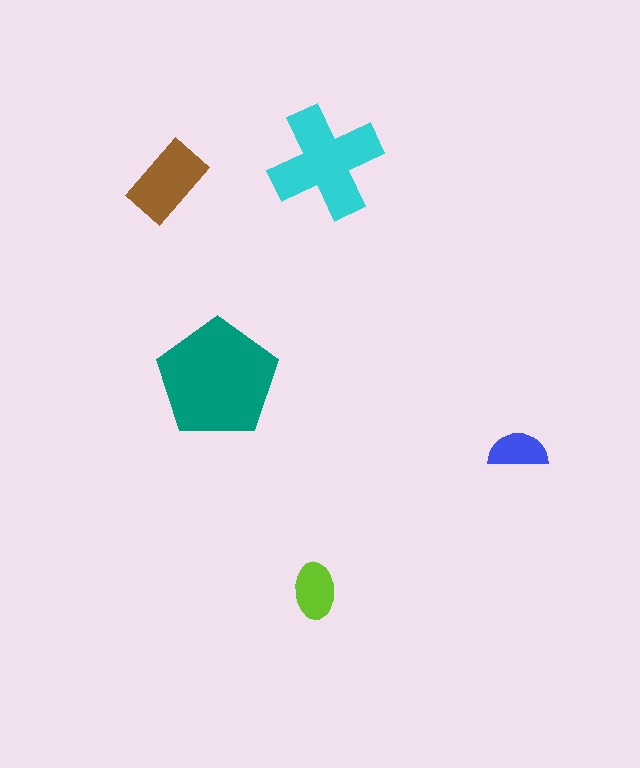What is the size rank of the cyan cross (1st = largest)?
2nd.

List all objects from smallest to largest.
The blue semicircle, the lime ellipse, the brown rectangle, the cyan cross, the teal pentagon.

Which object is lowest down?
The lime ellipse is bottommost.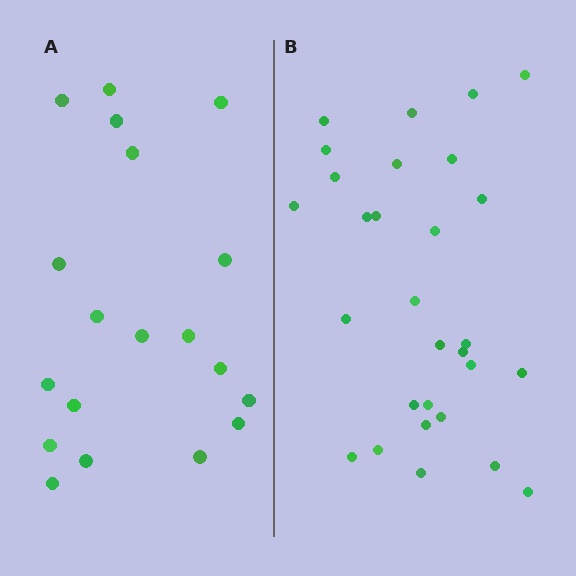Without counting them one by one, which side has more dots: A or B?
Region B (the right region) has more dots.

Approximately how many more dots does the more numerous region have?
Region B has roughly 10 or so more dots than region A.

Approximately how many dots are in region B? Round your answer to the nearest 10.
About 30 dots. (The exact count is 29, which rounds to 30.)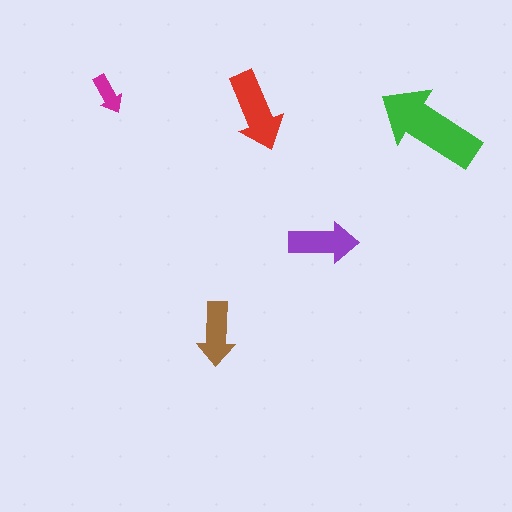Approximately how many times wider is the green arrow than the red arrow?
About 1.5 times wider.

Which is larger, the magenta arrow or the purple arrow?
The purple one.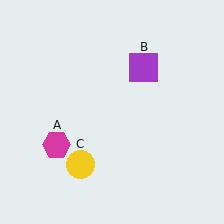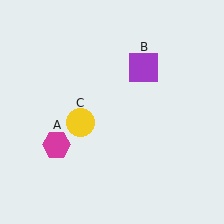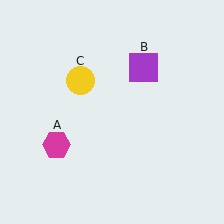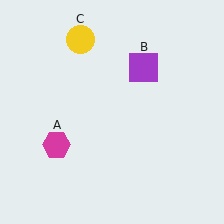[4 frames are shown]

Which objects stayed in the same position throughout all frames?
Magenta hexagon (object A) and purple square (object B) remained stationary.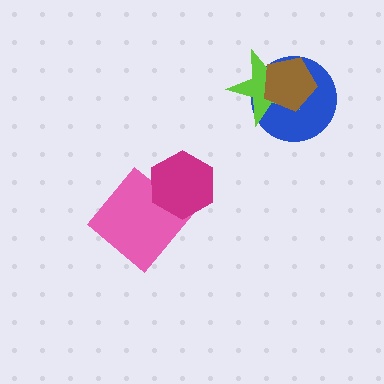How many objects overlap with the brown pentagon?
2 objects overlap with the brown pentagon.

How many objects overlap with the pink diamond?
1 object overlaps with the pink diamond.